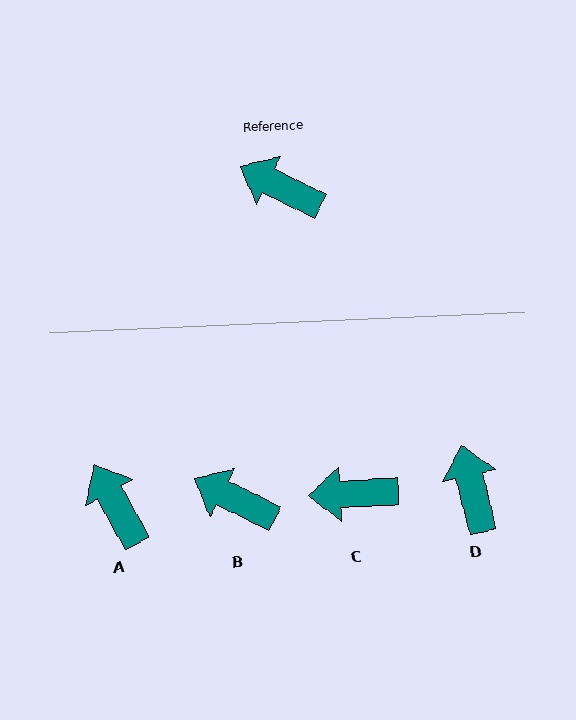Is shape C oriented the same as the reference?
No, it is off by about 29 degrees.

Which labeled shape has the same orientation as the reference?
B.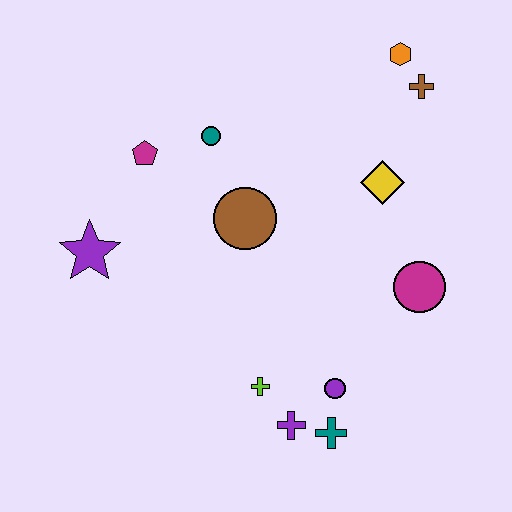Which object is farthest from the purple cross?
The orange hexagon is farthest from the purple cross.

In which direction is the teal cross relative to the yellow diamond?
The teal cross is below the yellow diamond.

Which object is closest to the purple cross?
The teal cross is closest to the purple cross.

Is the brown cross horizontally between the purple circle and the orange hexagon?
No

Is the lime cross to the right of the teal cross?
No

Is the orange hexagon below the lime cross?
No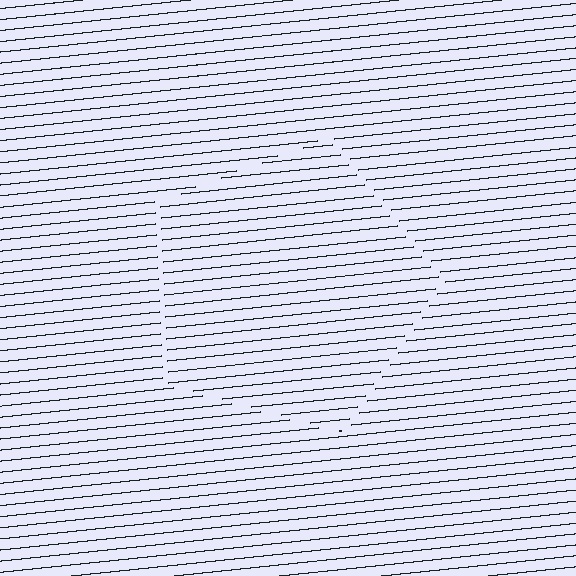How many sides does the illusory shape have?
5 sides — the line-ends trace a pentagon.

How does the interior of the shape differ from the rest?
The interior of the shape contains the same grating, shifted by half a period — the contour is defined by the phase discontinuity where line-ends from the inner and outer gratings abut.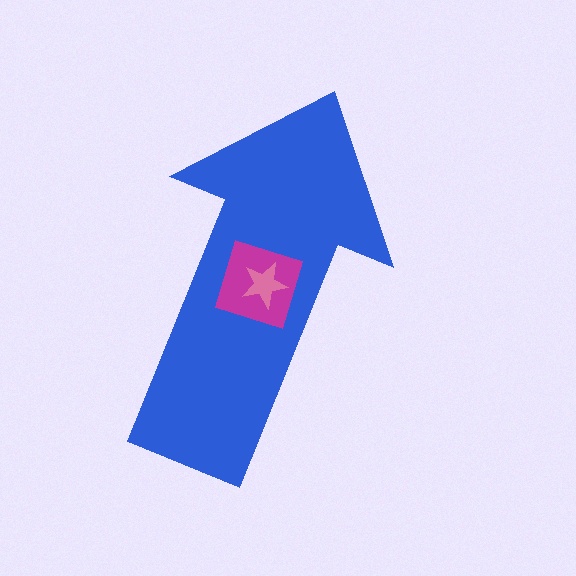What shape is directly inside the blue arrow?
The magenta square.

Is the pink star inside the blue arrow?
Yes.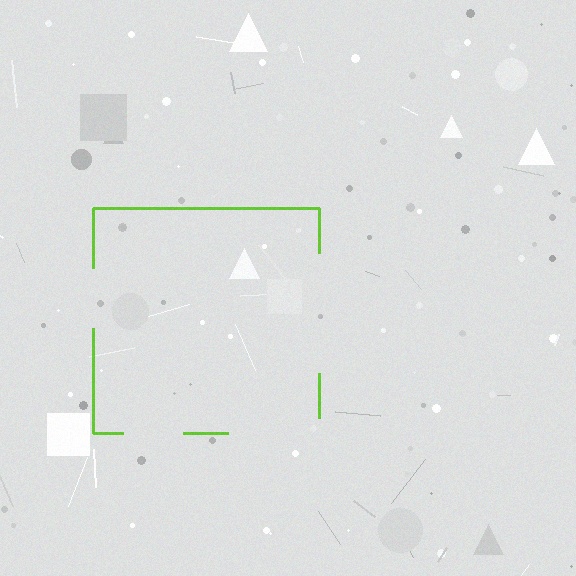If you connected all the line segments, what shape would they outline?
They would outline a square.